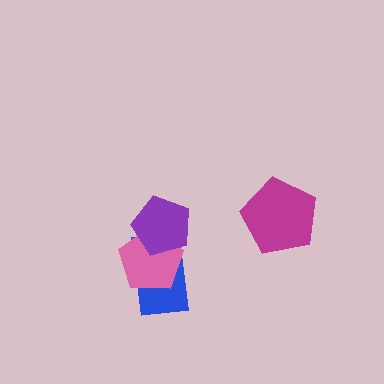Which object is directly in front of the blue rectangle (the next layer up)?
The pink pentagon is directly in front of the blue rectangle.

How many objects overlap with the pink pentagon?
2 objects overlap with the pink pentagon.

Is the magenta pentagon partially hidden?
No, no other shape covers it.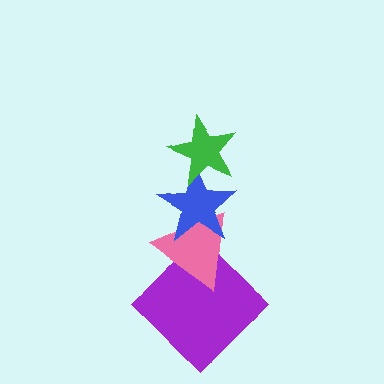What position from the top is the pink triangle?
The pink triangle is 3rd from the top.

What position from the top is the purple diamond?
The purple diamond is 4th from the top.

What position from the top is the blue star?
The blue star is 2nd from the top.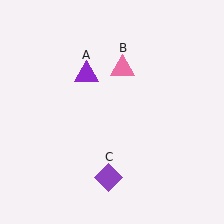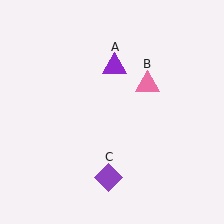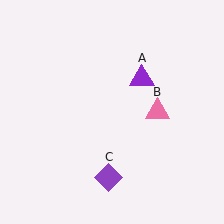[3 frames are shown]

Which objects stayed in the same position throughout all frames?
Purple diamond (object C) remained stationary.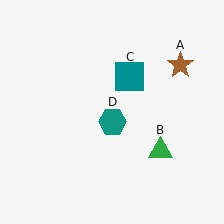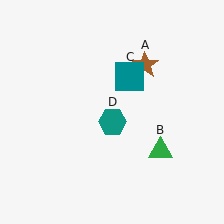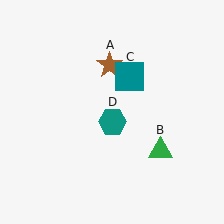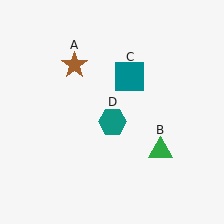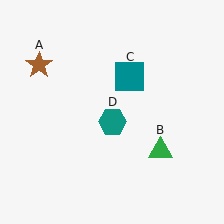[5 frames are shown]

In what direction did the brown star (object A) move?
The brown star (object A) moved left.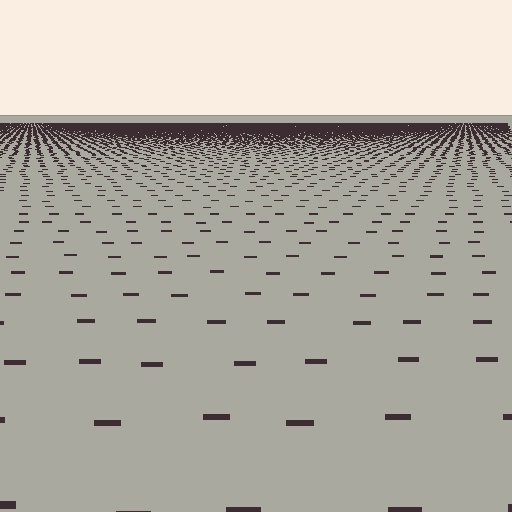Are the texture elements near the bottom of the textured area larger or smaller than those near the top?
Larger. Near the bottom, elements are closer to the viewer and appear at a bigger on-screen size.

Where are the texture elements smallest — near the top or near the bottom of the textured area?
Near the top.